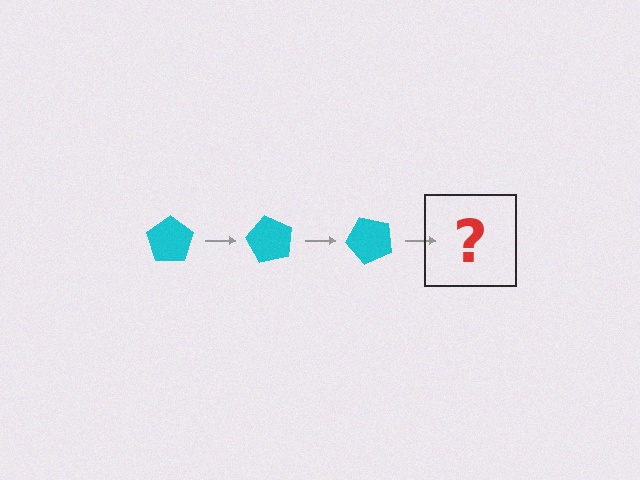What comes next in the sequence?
The next element should be a cyan pentagon rotated 180 degrees.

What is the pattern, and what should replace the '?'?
The pattern is that the pentagon rotates 60 degrees each step. The '?' should be a cyan pentagon rotated 180 degrees.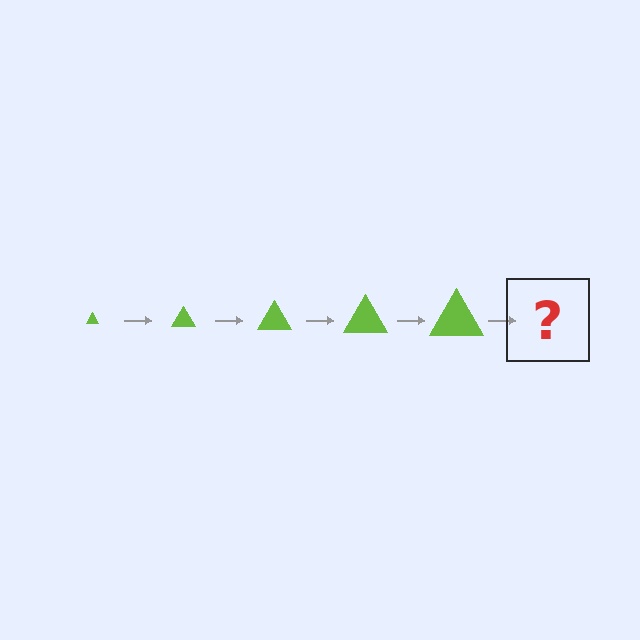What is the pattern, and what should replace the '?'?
The pattern is that the triangle gets progressively larger each step. The '?' should be a lime triangle, larger than the previous one.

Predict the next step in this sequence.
The next step is a lime triangle, larger than the previous one.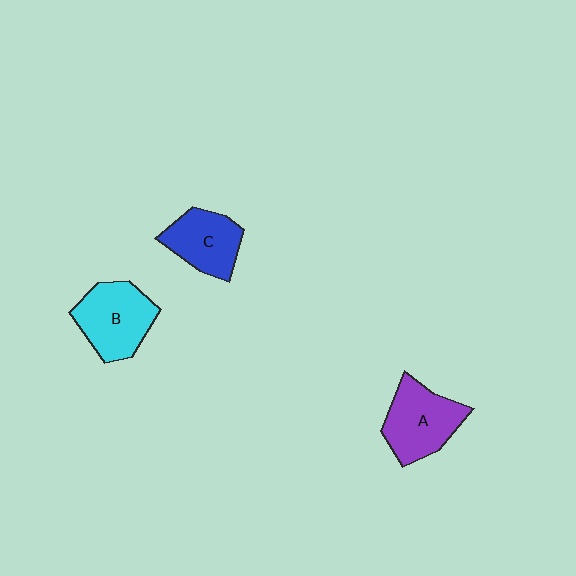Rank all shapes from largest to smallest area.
From largest to smallest: B (cyan), A (purple), C (blue).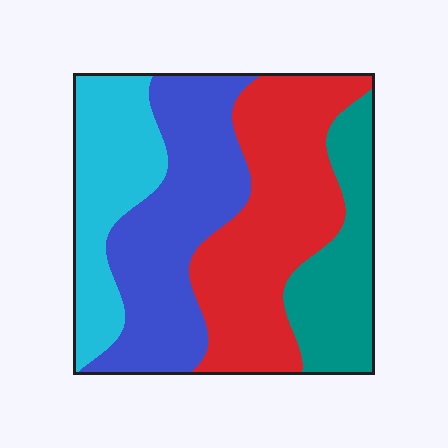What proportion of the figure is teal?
Teal takes up about one sixth (1/6) of the figure.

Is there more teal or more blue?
Blue.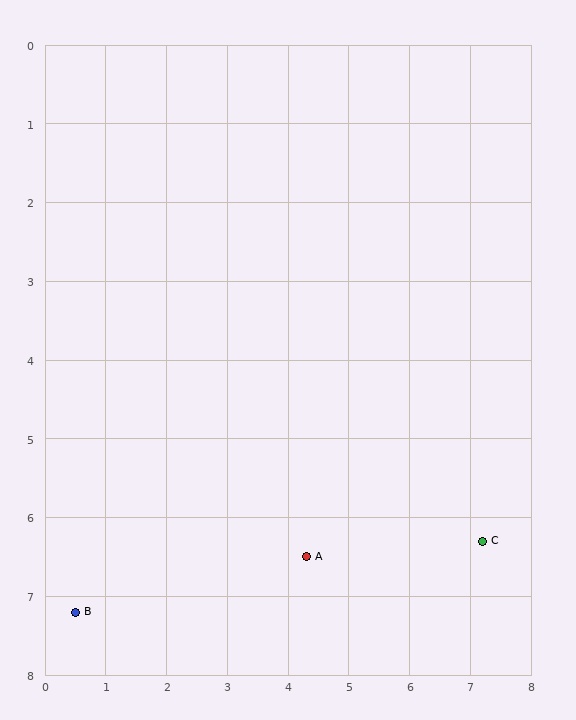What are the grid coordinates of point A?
Point A is at approximately (4.3, 6.5).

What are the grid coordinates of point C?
Point C is at approximately (7.2, 6.3).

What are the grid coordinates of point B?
Point B is at approximately (0.5, 7.2).